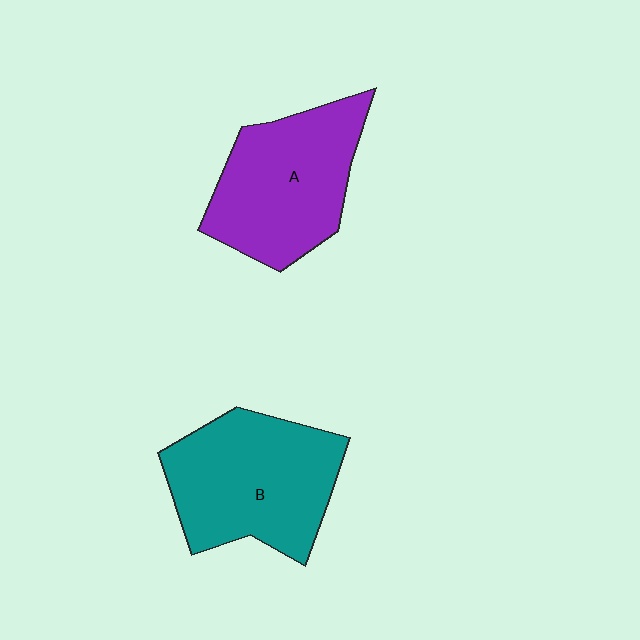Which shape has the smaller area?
Shape A (purple).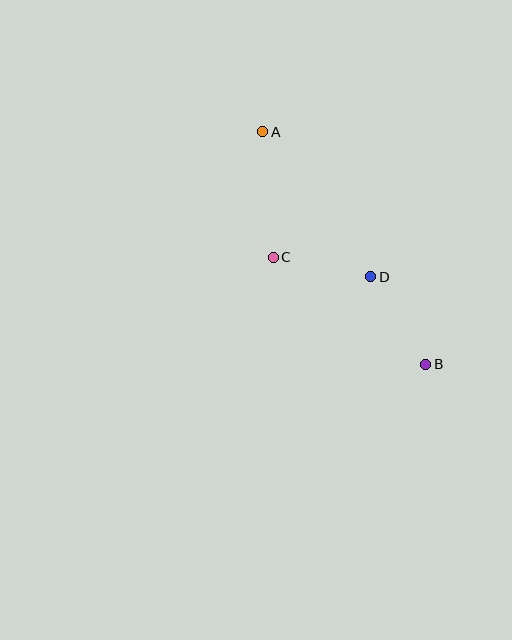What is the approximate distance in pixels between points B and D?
The distance between B and D is approximately 103 pixels.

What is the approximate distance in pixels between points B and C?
The distance between B and C is approximately 186 pixels.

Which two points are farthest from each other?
Points A and B are farthest from each other.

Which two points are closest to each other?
Points C and D are closest to each other.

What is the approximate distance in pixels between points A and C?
The distance between A and C is approximately 126 pixels.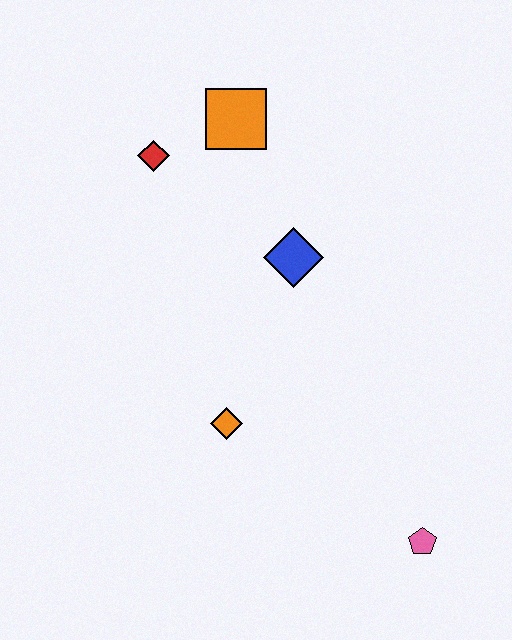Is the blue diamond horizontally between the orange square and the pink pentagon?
Yes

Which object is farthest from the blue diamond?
The pink pentagon is farthest from the blue diamond.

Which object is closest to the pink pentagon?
The orange diamond is closest to the pink pentagon.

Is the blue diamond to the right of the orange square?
Yes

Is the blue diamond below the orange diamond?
No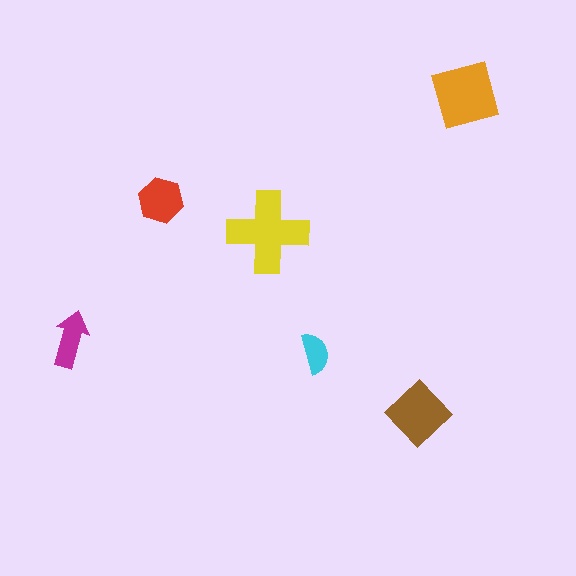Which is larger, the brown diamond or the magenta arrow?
The brown diamond.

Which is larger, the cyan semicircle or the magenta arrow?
The magenta arrow.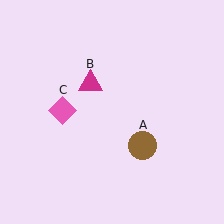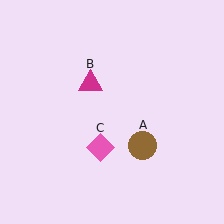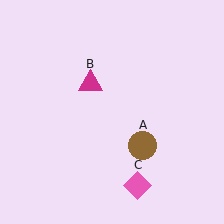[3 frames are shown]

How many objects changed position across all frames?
1 object changed position: pink diamond (object C).